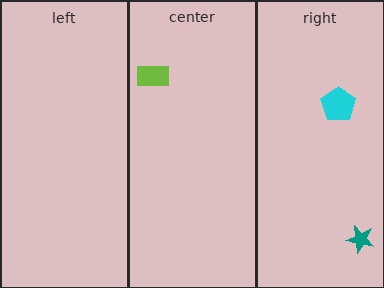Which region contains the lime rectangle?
The center region.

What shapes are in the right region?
The teal star, the cyan pentagon.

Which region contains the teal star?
The right region.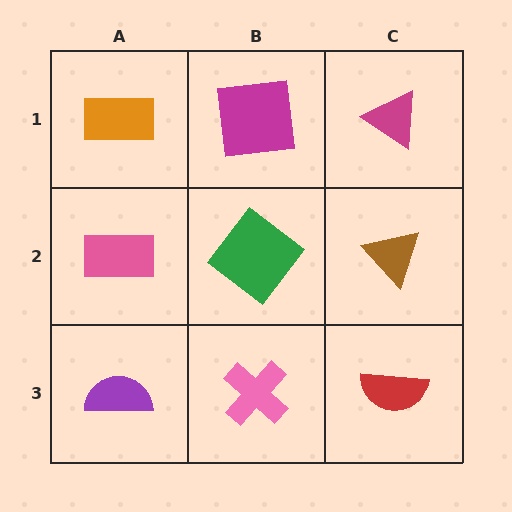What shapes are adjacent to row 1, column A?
A pink rectangle (row 2, column A), a magenta square (row 1, column B).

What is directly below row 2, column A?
A purple semicircle.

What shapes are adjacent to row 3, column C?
A brown triangle (row 2, column C), a pink cross (row 3, column B).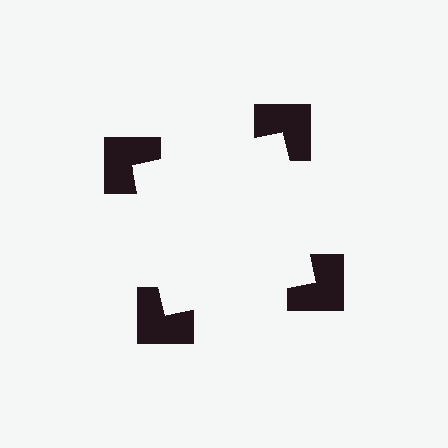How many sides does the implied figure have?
4 sides.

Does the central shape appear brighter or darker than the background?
It typically appears slightly brighter than the background, even though no actual brightness change is drawn.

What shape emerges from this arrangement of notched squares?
An illusory square — its edges are inferred from the aligned wedge cuts in the notched squares, not physically drawn.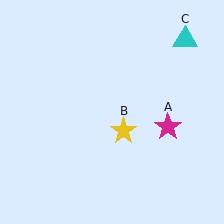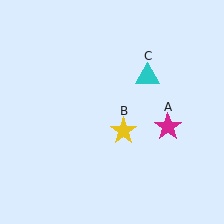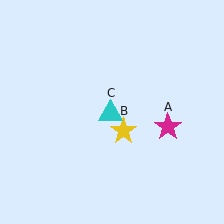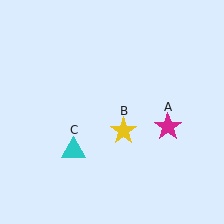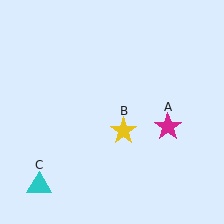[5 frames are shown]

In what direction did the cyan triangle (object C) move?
The cyan triangle (object C) moved down and to the left.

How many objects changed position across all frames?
1 object changed position: cyan triangle (object C).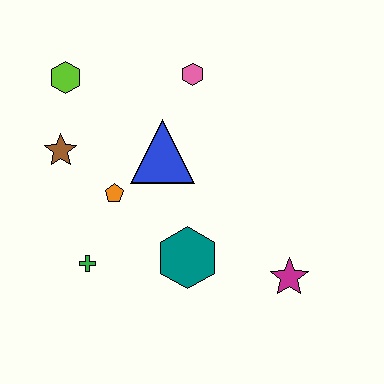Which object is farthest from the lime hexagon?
The magenta star is farthest from the lime hexagon.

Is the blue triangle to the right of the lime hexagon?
Yes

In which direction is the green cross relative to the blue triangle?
The green cross is below the blue triangle.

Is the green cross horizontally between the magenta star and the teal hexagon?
No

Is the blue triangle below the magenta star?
No